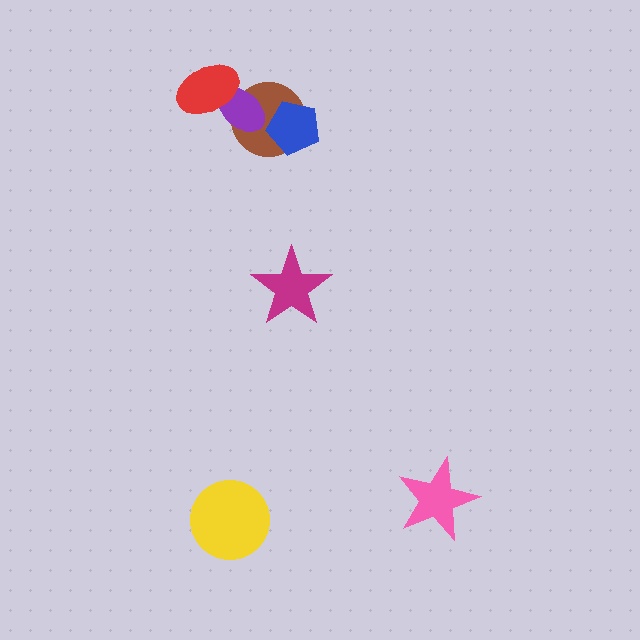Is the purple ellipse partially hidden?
Yes, it is partially covered by another shape.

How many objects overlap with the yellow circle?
0 objects overlap with the yellow circle.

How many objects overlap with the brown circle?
2 objects overlap with the brown circle.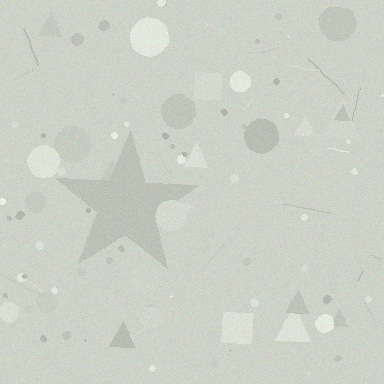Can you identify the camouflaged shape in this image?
The camouflaged shape is a star.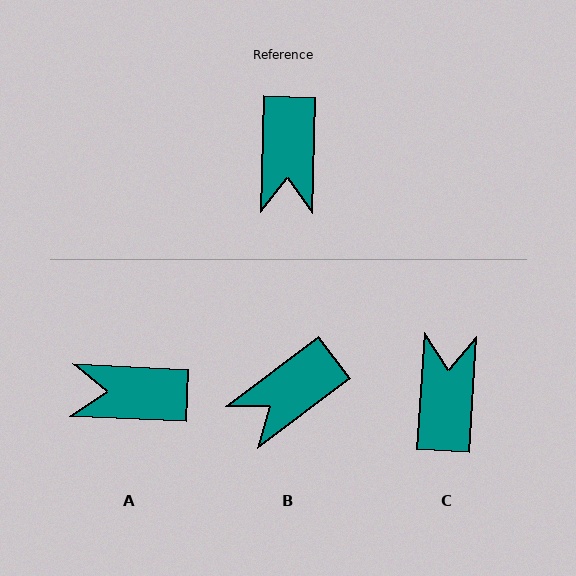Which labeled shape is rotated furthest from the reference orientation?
C, about 178 degrees away.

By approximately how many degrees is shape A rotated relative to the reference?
Approximately 91 degrees clockwise.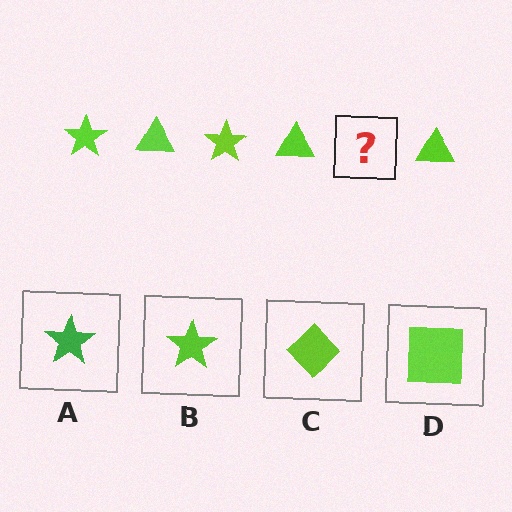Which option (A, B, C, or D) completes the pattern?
B.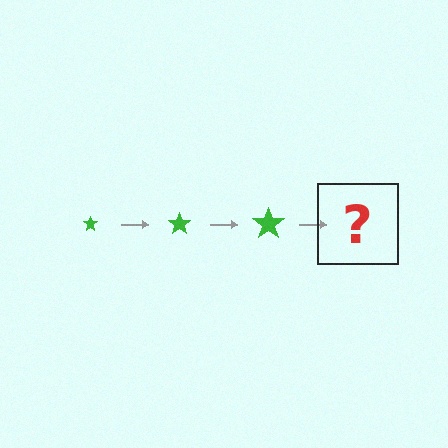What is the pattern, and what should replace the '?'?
The pattern is that the star gets progressively larger each step. The '?' should be a green star, larger than the previous one.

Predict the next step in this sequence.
The next step is a green star, larger than the previous one.